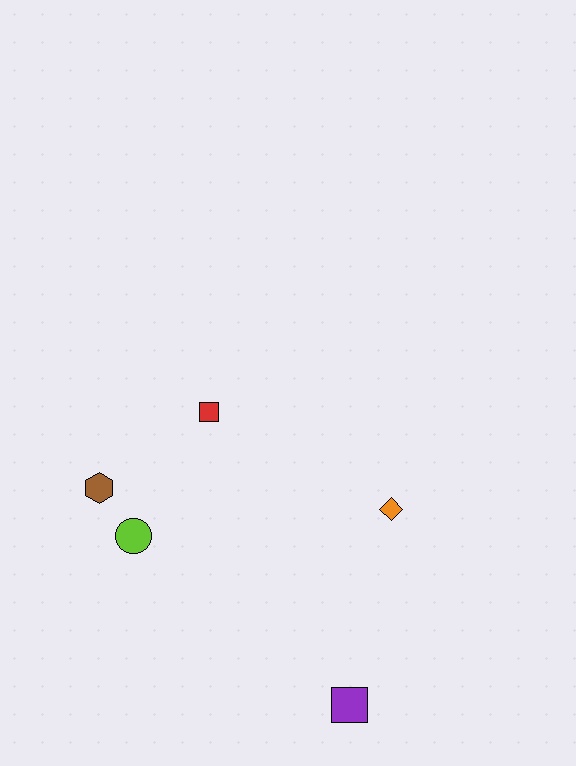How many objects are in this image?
There are 5 objects.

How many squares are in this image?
There are 2 squares.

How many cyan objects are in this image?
There are no cyan objects.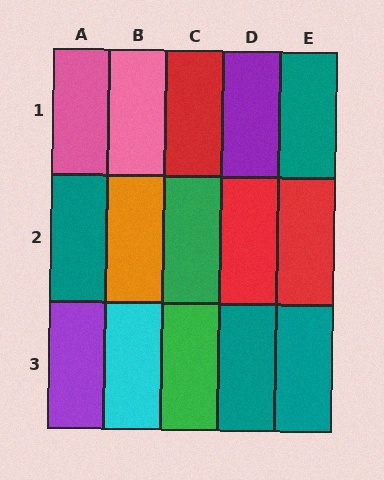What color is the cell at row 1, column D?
Purple.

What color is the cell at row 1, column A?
Pink.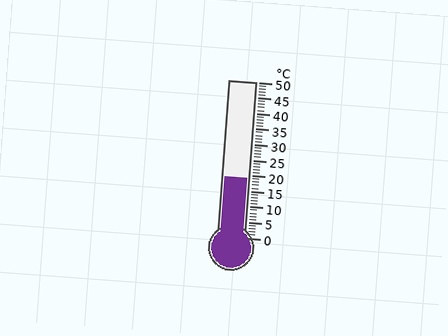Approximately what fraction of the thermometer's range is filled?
The thermometer is filled to approximately 40% of its range.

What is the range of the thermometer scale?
The thermometer scale ranges from 0°C to 50°C.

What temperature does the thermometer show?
The thermometer shows approximately 19°C.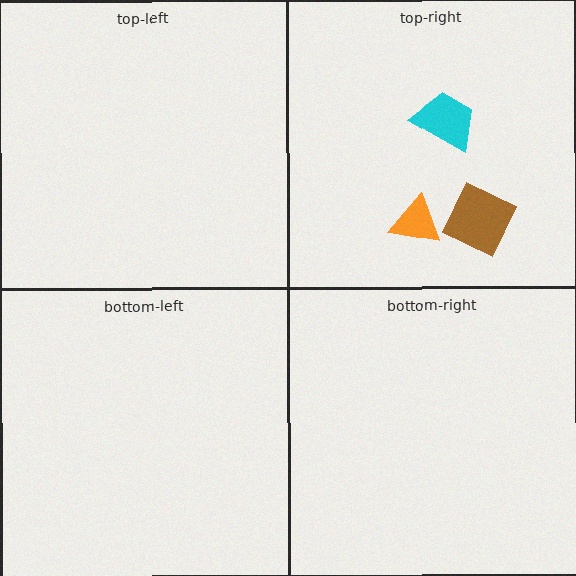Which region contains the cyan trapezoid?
The top-right region.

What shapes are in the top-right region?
The orange triangle, the cyan trapezoid, the brown diamond.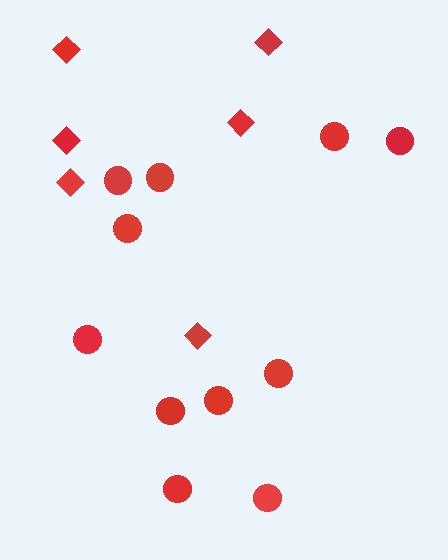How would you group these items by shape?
There are 2 groups: one group of diamonds (6) and one group of circles (11).